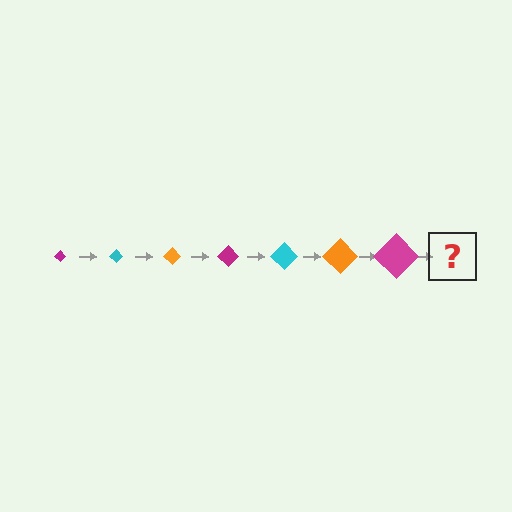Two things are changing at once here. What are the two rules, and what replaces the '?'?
The two rules are that the diamond grows larger each step and the color cycles through magenta, cyan, and orange. The '?' should be a cyan diamond, larger than the previous one.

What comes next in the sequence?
The next element should be a cyan diamond, larger than the previous one.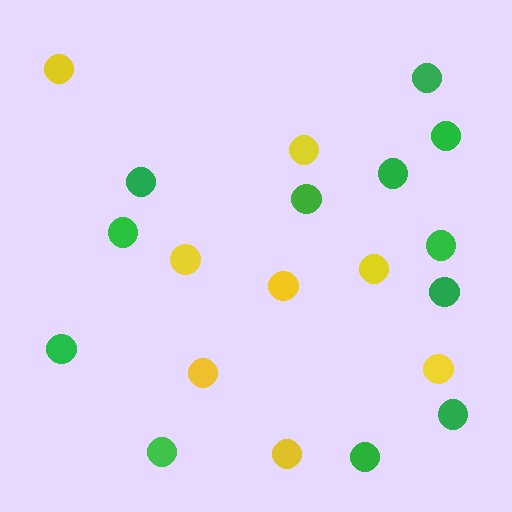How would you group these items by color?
There are 2 groups: one group of green circles (12) and one group of yellow circles (8).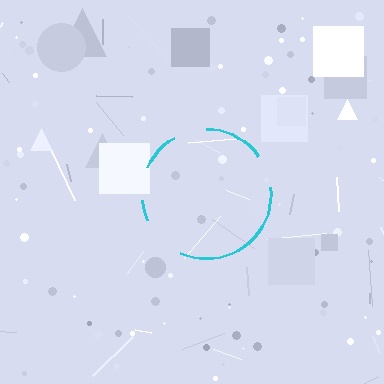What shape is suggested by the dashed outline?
The dashed outline suggests a circle.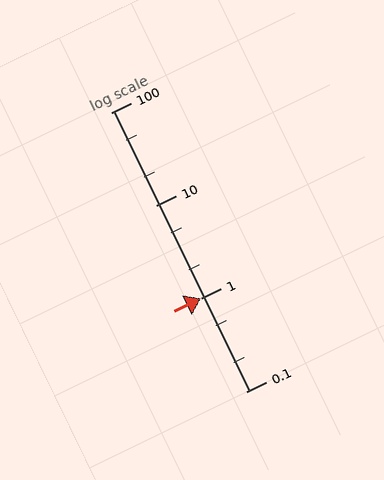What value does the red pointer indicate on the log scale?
The pointer indicates approximately 1.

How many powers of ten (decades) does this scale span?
The scale spans 3 decades, from 0.1 to 100.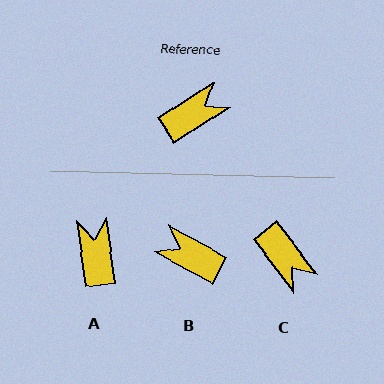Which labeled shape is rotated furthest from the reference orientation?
B, about 119 degrees away.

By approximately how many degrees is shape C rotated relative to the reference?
Approximately 85 degrees clockwise.